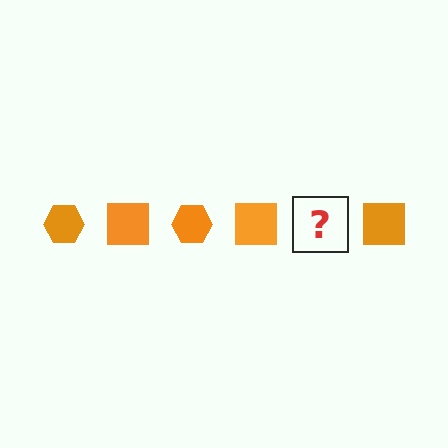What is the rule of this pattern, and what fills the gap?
The rule is that the pattern cycles through hexagon, square shapes in orange. The gap should be filled with an orange hexagon.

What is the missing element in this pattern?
The missing element is an orange hexagon.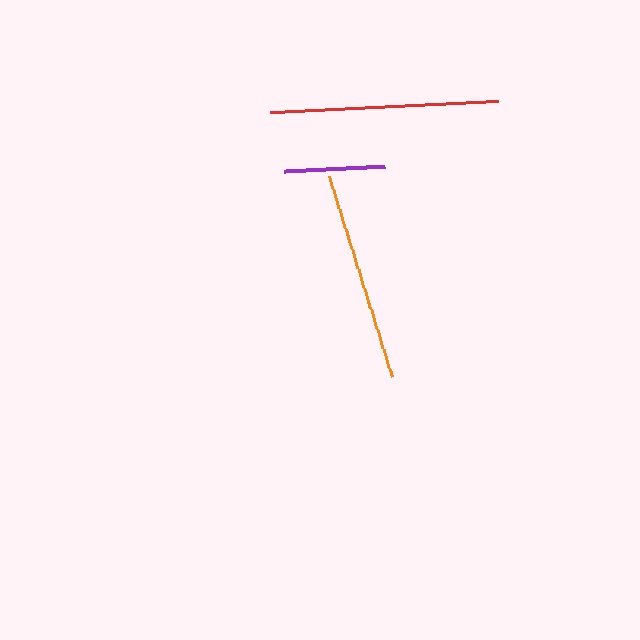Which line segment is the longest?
The red line is the longest at approximately 229 pixels.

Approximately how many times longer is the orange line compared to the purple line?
The orange line is approximately 2.1 times the length of the purple line.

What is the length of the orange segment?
The orange segment is approximately 211 pixels long.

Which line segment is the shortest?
The purple line is the shortest at approximately 101 pixels.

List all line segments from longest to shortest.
From longest to shortest: red, orange, purple.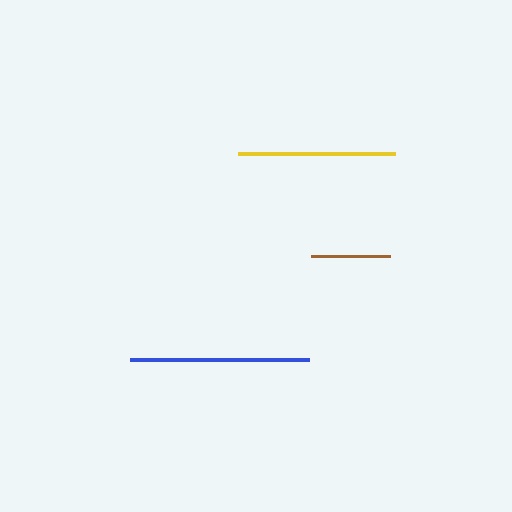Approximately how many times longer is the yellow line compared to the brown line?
The yellow line is approximately 2.0 times the length of the brown line.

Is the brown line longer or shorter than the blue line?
The blue line is longer than the brown line.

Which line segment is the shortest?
The brown line is the shortest at approximately 79 pixels.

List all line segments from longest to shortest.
From longest to shortest: blue, yellow, brown.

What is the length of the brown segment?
The brown segment is approximately 79 pixels long.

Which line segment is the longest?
The blue line is the longest at approximately 179 pixels.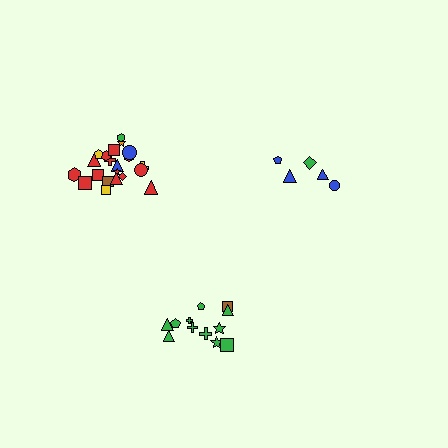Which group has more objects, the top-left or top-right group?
The top-left group.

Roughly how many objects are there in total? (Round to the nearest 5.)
Roughly 40 objects in total.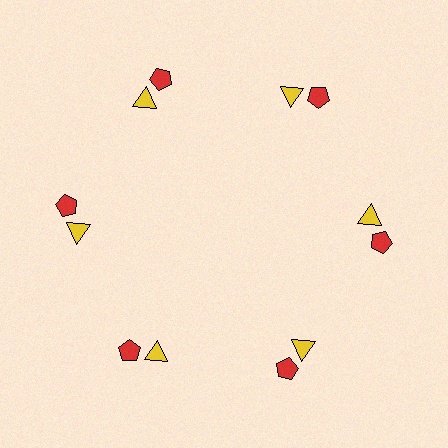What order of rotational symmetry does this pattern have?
This pattern has 6-fold rotational symmetry.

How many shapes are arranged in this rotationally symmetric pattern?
There are 12 shapes, arranged in 6 groups of 2.